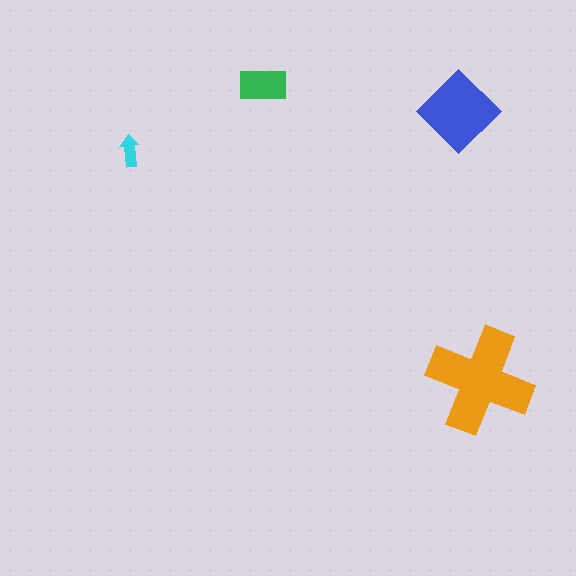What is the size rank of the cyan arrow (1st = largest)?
4th.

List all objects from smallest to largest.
The cyan arrow, the green rectangle, the blue diamond, the orange cross.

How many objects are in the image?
There are 4 objects in the image.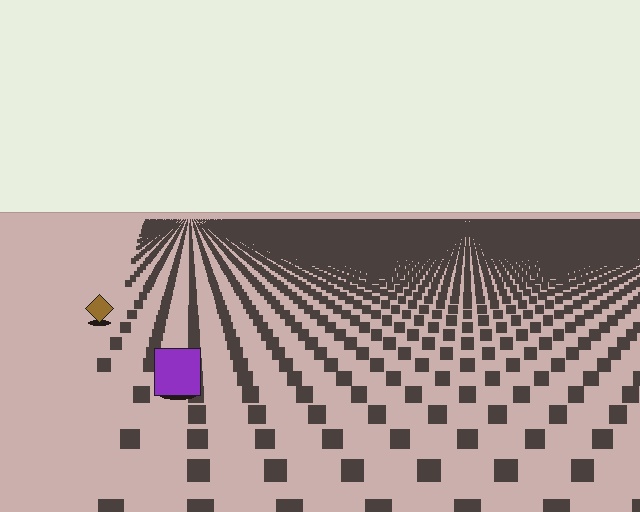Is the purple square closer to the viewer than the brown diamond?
Yes. The purple square is closer — you can tell from the texture gradient: the ground texture is coarser near it.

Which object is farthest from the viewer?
The brown diamond is farthest from the viewer. It appears smaller and the ground texture around it is denser.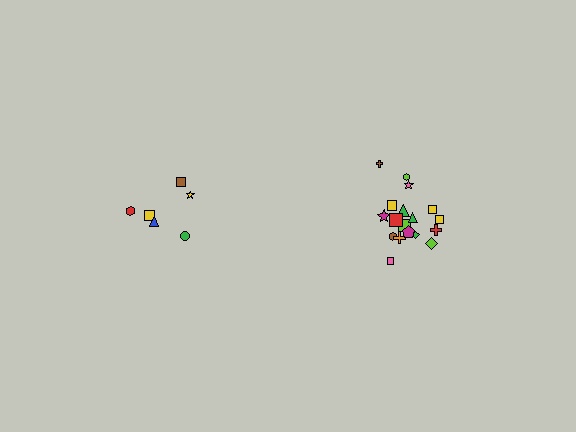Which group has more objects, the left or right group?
The right group.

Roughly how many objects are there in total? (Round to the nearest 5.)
Roughly 25 objects in total.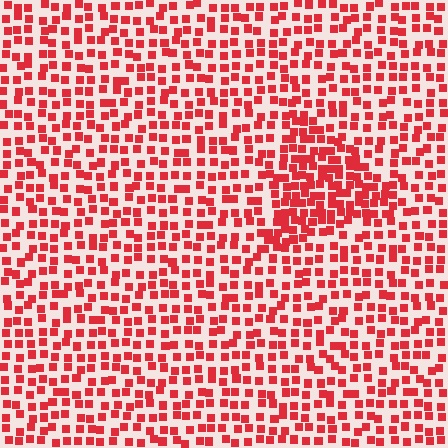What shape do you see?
I see a triangle.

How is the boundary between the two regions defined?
The boundary is defined by a change in element density (approximately 1.8x ratio). All elements are the same color, size, and shape.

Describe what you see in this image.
The image contains small red elements arranged at two different densities. A triangle-shaped region is visible where the elements are more densely packed than the surrounding area.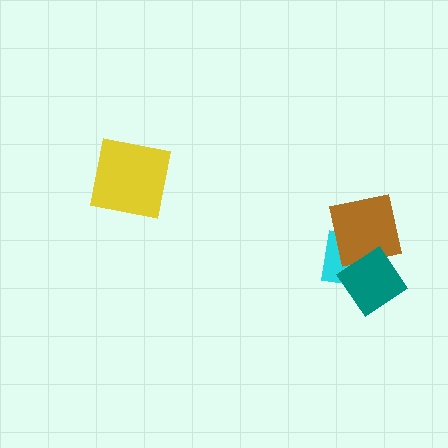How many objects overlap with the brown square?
2 objects overlap with the brown square.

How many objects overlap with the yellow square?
0 objects overlap with the yellow square.